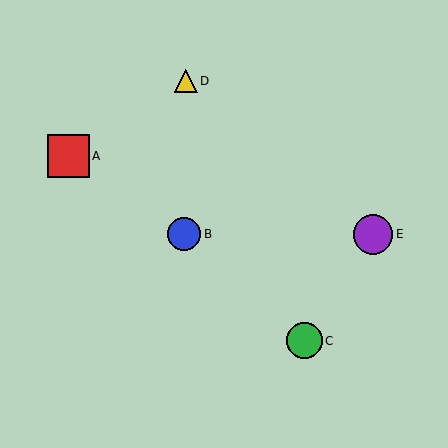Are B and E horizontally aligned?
Yes, both are at y≈234.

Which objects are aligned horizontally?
Objects B, E are aligned horizontally.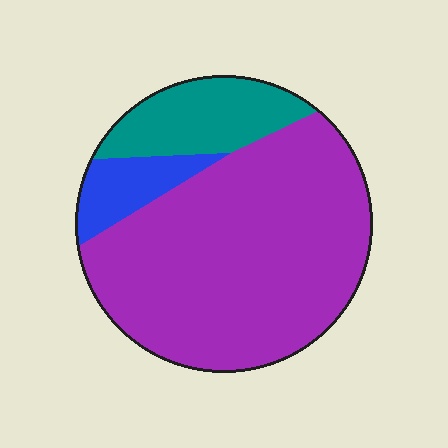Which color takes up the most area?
Purple, at roughly 75%.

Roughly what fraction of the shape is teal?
Teal takes up less than a quarter of the shape.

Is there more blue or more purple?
Purple.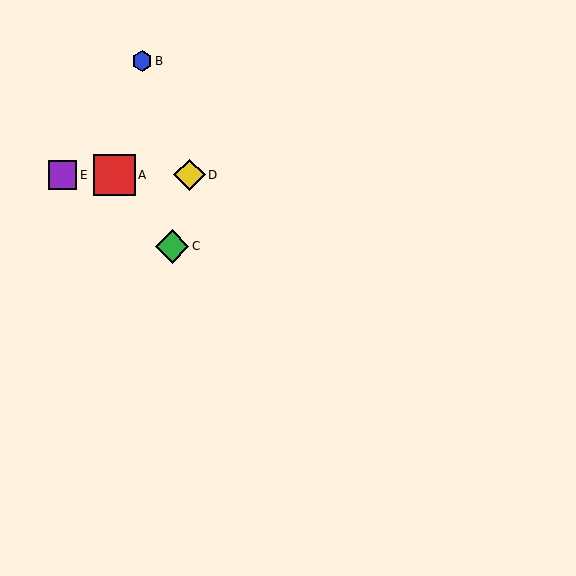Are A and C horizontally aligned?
No, A is at y≈175 and C is at y≈246.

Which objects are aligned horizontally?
Objects A, D, E are aligned horizontally.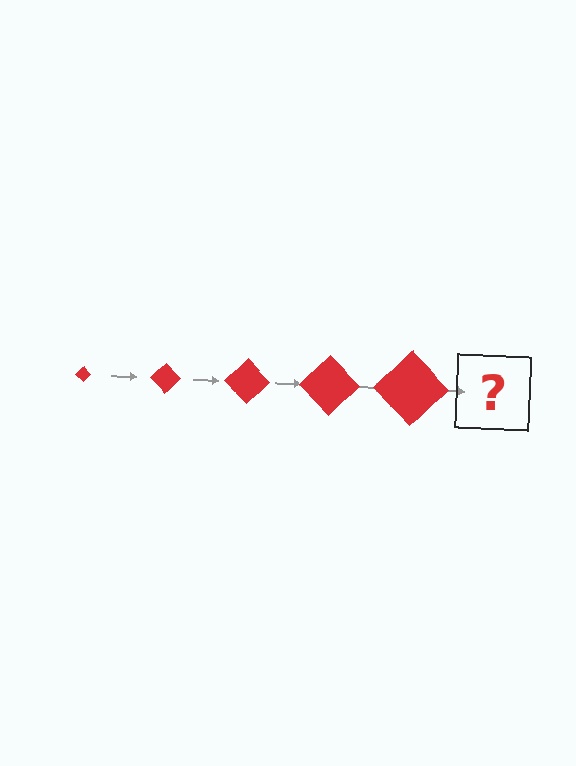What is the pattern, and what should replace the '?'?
The pattern is that the diamond gets progressively larger each step. The '?' should be a red diamond, larger than the previous one.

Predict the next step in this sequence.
The next step is a red diamond, larger than the previous one.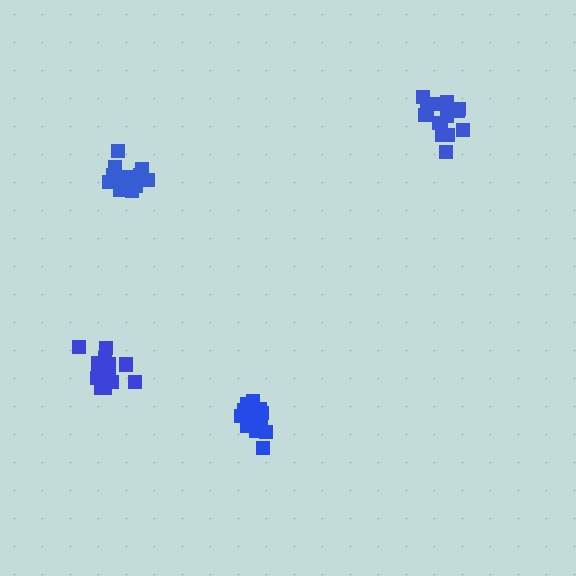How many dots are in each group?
Group 1: 14 dots, Group 2: 15 dots, Group 3: 19 dots, Group 4: 13 dots (61 total).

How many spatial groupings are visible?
There are 4 spatial groupings.